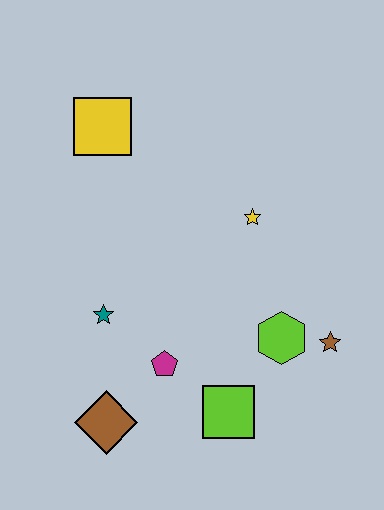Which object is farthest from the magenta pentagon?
The yellow square is farthest from the magenta pentagon.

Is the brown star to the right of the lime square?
Yes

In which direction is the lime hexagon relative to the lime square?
The lime hexagon is above the lime square.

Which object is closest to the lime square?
The magenta pentagon is closest to the lime square.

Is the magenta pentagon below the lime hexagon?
Yes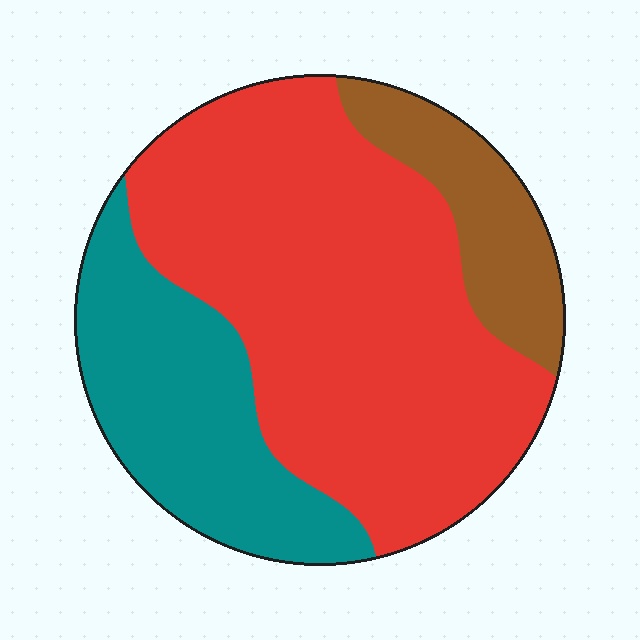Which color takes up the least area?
Brown, at roughly 15%.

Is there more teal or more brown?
Teal.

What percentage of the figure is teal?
Teal takes up between a sixth and a third of the figure.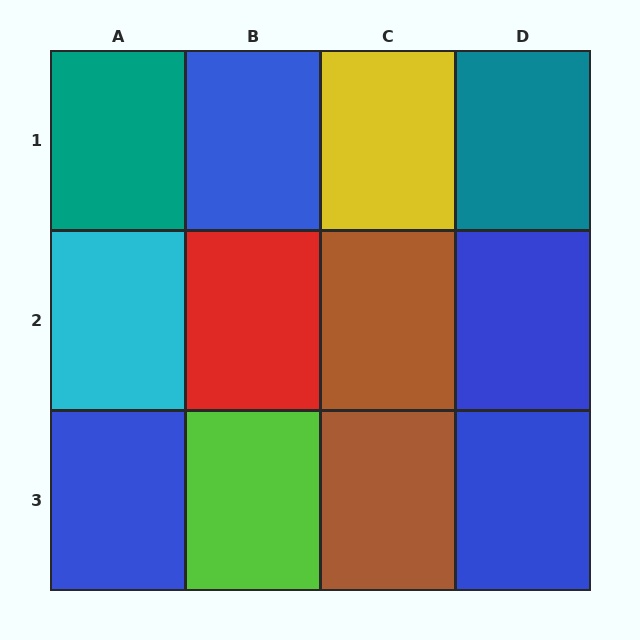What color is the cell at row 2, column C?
Brown.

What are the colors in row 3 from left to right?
Blue, lime, brown, blue.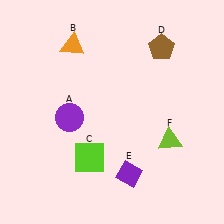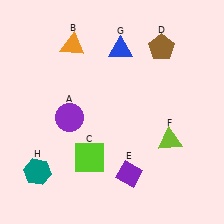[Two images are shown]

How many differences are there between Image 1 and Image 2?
There are 2 differences between the two images.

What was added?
A blue triangle (G), a teal hexagon (H) were added in Image 2.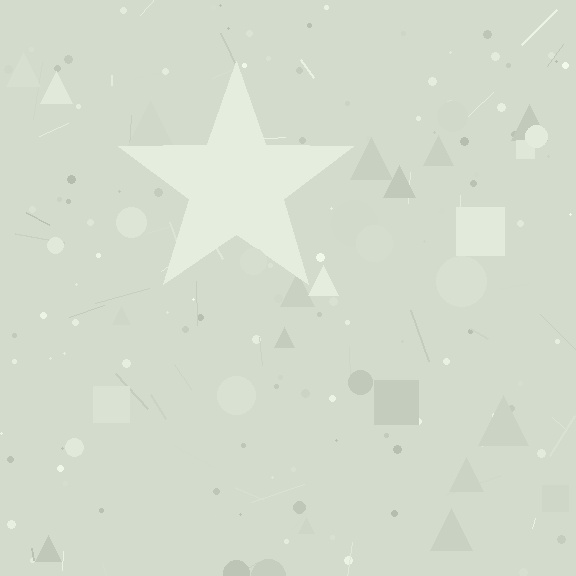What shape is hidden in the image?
A star is hidden in the image.